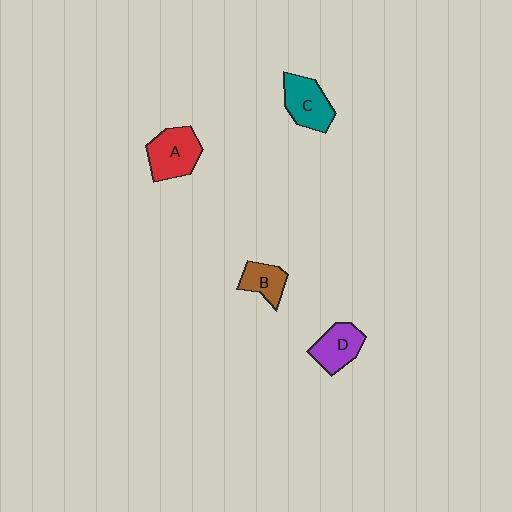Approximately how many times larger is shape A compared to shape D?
Approximately 1.3 times.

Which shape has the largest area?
Shape A (red).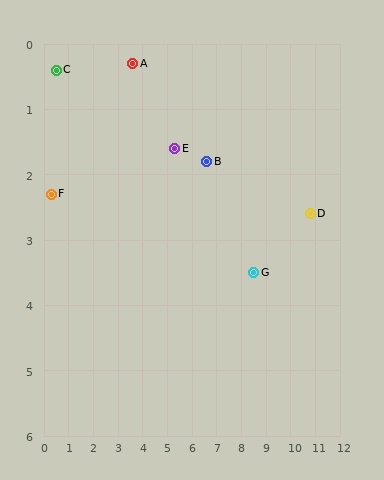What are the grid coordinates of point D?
Point D is at approximately (10.8, 2.6).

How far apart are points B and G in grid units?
Points B and G are about 2.5 grid units apart.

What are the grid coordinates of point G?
Point G is at approximately (8.5, 3.5).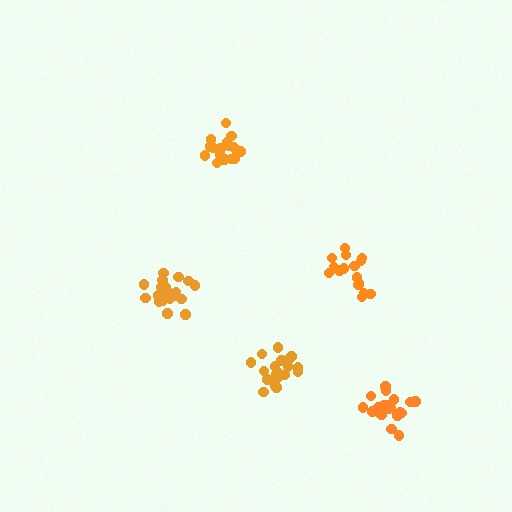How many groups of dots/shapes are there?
There are 5 groups.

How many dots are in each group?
Group 1: 21 dots, Group 2: 16 dots, Group 3: 17 dots, Group 4: 21 dots, Group 5: 21 dots (96 total).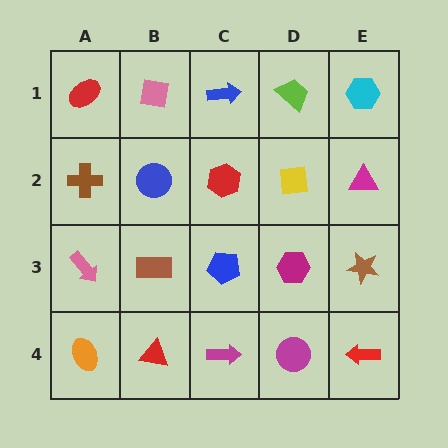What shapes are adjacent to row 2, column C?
A blue arrow (row 1, column C), a blue pentagon (row 3, column C), a blue circle (row 2, column B), a yellow square (row 2, column D).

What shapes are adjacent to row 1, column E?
A magenta triangle (row 2, column E), a lime trapezoid (row 1, column D).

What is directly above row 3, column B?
A blue circle.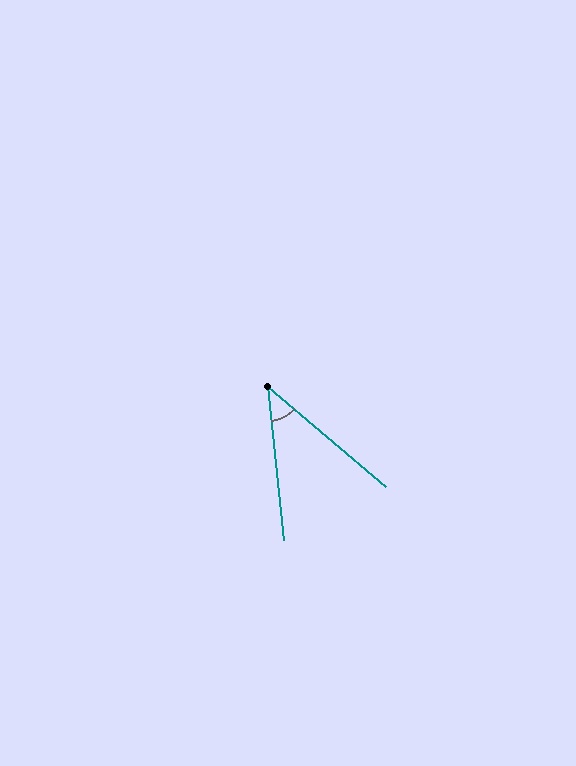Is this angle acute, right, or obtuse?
It is acute.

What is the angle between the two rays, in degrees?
Approximately 44 degrees.